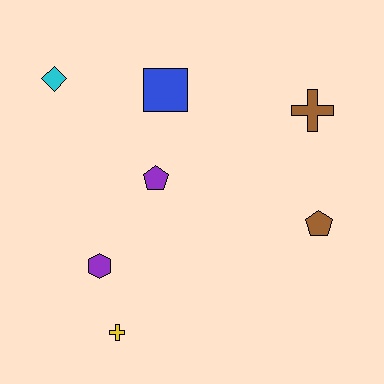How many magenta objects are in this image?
There are no magenta objects.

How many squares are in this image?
There is 1 square.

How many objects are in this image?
There are 7 objects.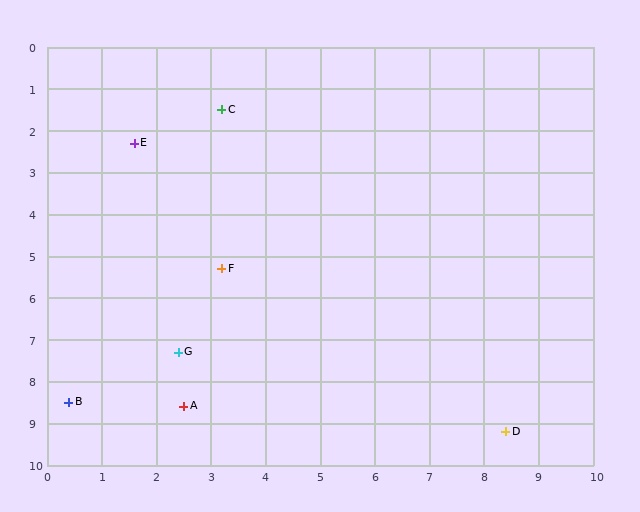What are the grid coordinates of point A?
Point A is at approximately (2.5, 8.6).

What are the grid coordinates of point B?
Point B is at approximately (0.4, 8.5).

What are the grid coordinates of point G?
Point G is at approximately (2.4, 7.3).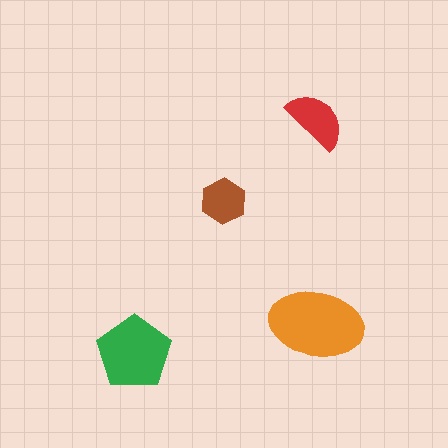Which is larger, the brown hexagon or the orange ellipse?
The orange ellipse.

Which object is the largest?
The orange ellipse.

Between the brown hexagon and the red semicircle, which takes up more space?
The red semicircle.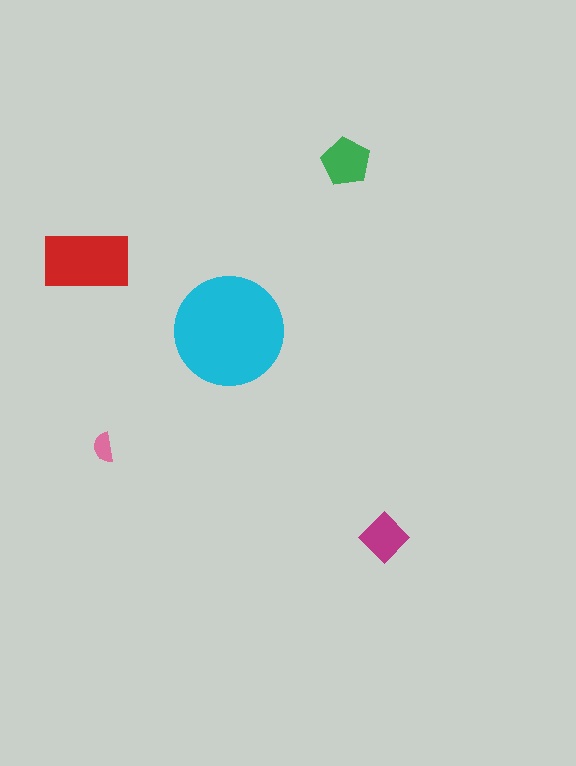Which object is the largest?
The cyan circle.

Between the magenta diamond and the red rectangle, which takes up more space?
The red rectangle.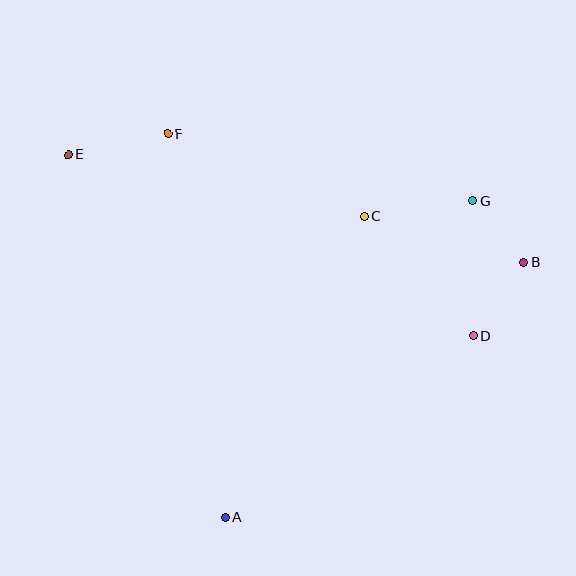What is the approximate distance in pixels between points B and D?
The distance between B and D is approximately 89 pixels.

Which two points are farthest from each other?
Points B and E are farthest from each other.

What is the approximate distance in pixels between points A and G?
The distance between A and G is approximately 402 pixels.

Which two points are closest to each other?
Points B and G are closest to each other.